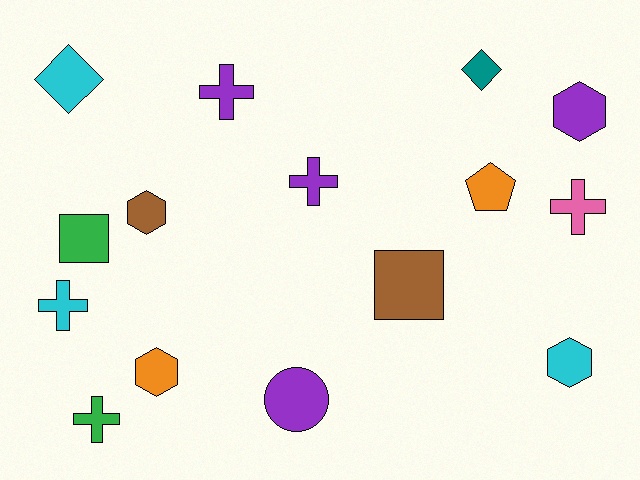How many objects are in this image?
There are 15 objects.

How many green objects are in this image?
There are 2 green objects.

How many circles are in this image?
There is 1 circle.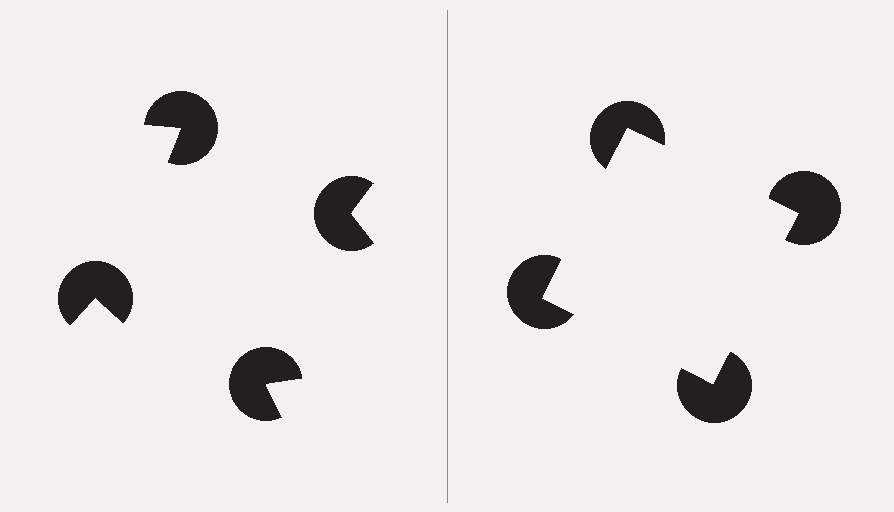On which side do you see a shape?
An illusory square appears on the right side. On the left side the wedge cuts are rotated, so no coherent shape forms.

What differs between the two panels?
The pac-man discs are positioned identically on both sides; only the wedge orientations differ. On the right they align to a square; on the left they are misaligned.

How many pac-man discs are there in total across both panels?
8 — 4 on each side.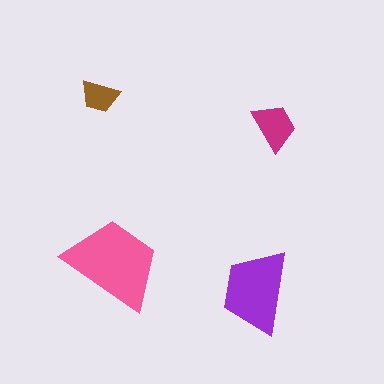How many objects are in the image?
There are 4 objects in the image.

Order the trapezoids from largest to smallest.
the pink one, the purple one, the magenta one, the brown one.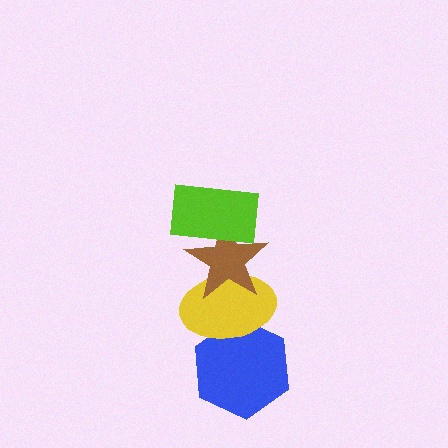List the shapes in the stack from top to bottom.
From top to bottom: the lime rectangle, the brown star, the yellow ellipse, the blue hexagon.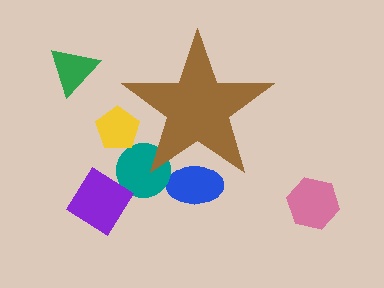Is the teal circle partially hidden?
Yes, the teal circle is partially hidden behind the brown star.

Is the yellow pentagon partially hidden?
Yes, the yellow pentagon is partially hidden behind the brown star.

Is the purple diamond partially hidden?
No, the purple diamond is fully visible.